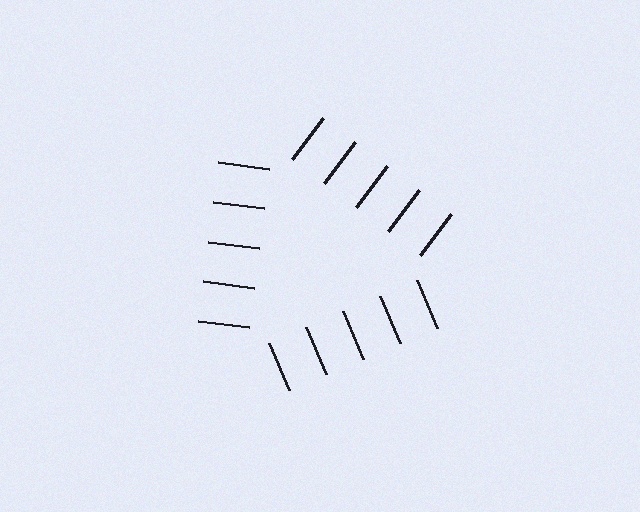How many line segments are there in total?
15 — 5 along each of the 3 edges.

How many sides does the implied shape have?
3 sides — the line-ends trace a triangle.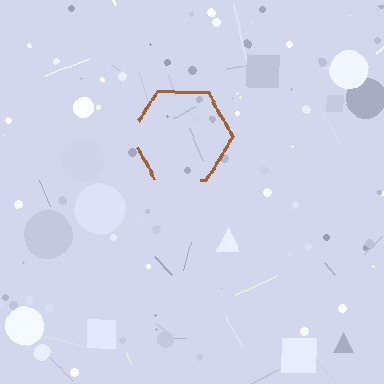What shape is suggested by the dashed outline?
The dashed outline suggests a hexagon.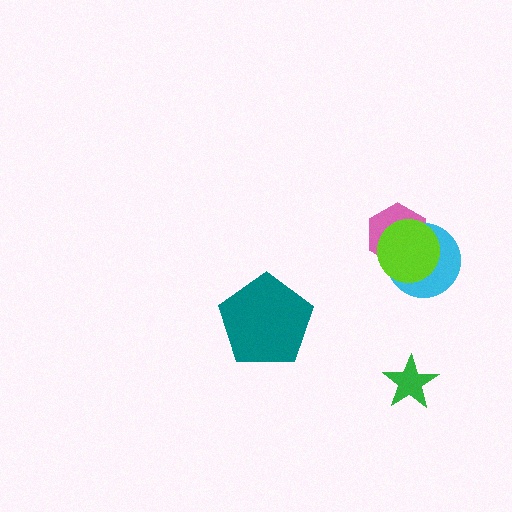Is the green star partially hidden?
No, no other shape covers it.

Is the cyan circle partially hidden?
Yes, it is partially covered by another shape.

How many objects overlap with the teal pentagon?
0 objects overlap with the teal pentagon.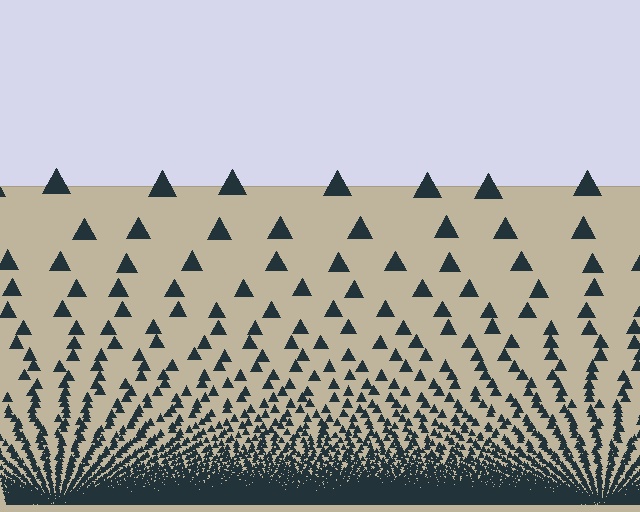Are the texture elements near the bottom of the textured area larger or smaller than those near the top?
Smaller. The gradient is inverted — elements near the bottom are smaller and denser.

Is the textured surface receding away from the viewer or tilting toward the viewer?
The surface appears to tilt toward the viewer. Texture elements get larger and sparser toward the top.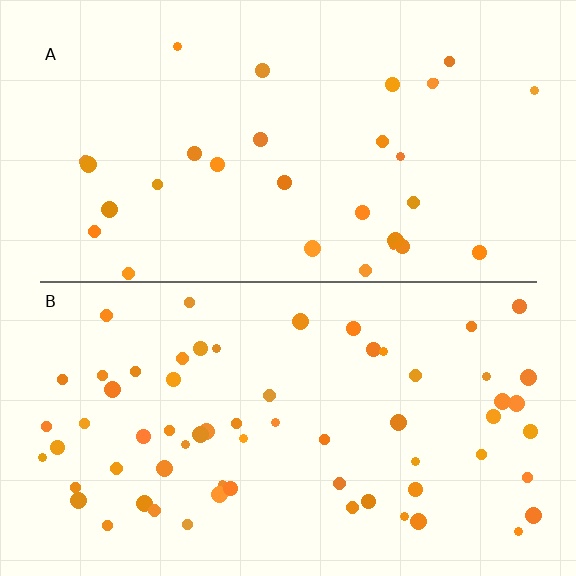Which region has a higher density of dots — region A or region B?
B (the bottom).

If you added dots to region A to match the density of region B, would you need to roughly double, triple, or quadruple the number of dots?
Approximately double.